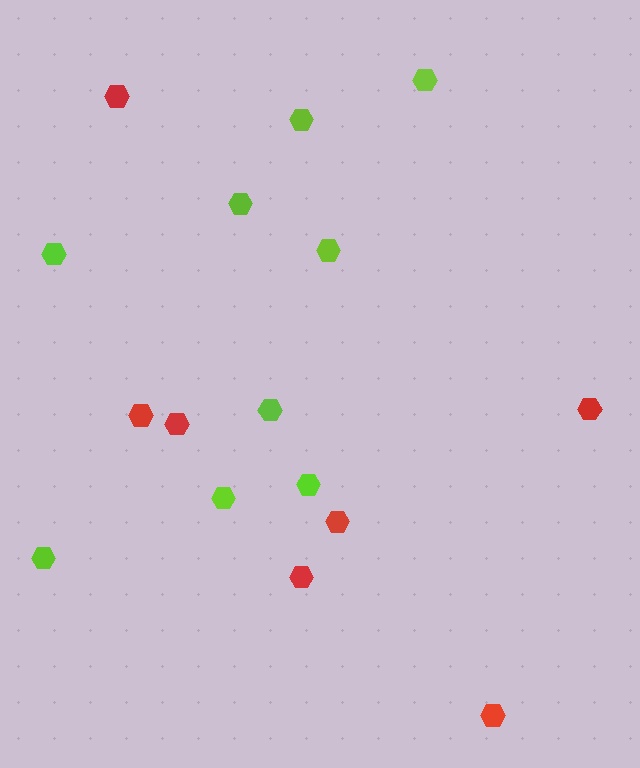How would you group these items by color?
There are 2 groups: one group of lime hexagons (9) and one group of red hexagons (7).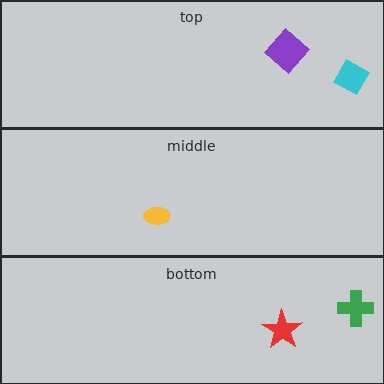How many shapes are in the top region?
2.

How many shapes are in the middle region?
1.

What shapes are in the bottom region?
The green cross, the red star.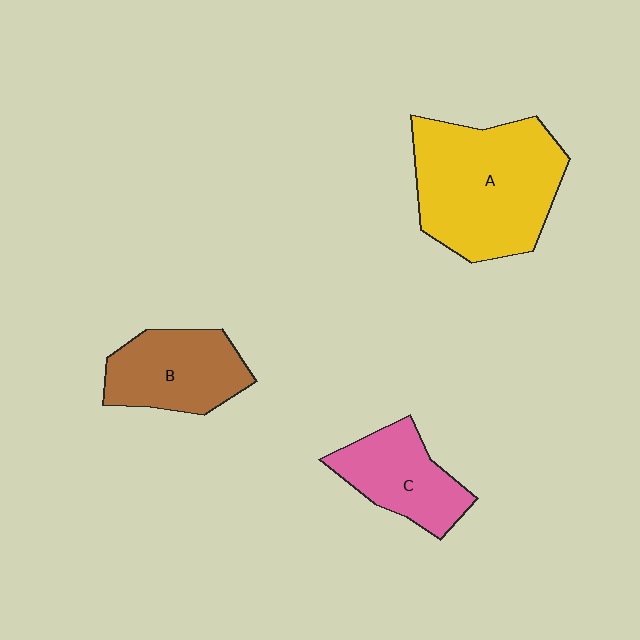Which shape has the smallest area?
Shape C (pink).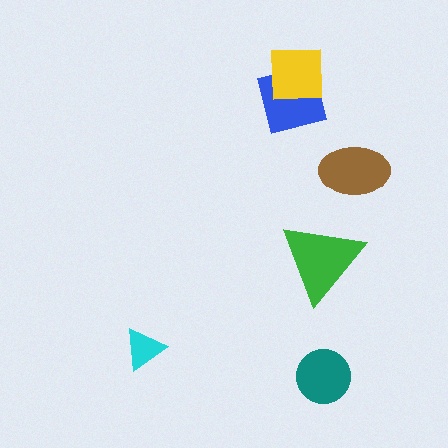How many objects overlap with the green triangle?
0 objects overlap with the green triangle.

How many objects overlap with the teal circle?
0 objects overlap with the teal circle.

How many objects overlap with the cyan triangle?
0 objects overlap with the cyan triangle.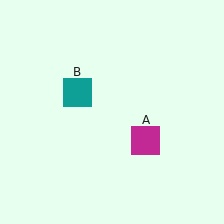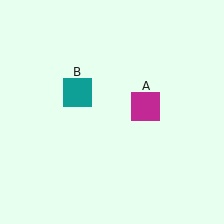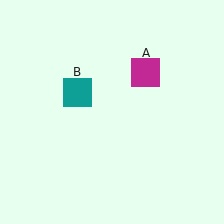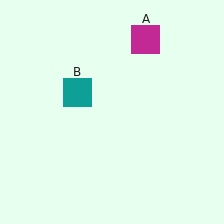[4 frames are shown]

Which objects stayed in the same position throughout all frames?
Teal square (object B) remained stationary.